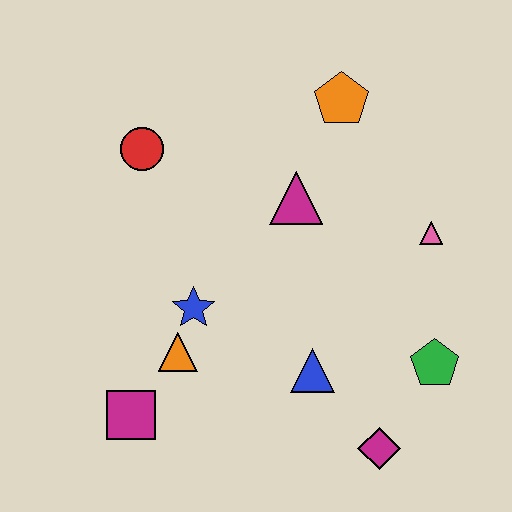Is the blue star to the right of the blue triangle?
No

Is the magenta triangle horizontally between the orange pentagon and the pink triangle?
No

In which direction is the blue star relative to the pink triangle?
The blue star is to the left of the pink triangle.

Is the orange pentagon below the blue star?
No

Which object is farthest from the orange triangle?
The orange pentagon is farthest from the orange triangle.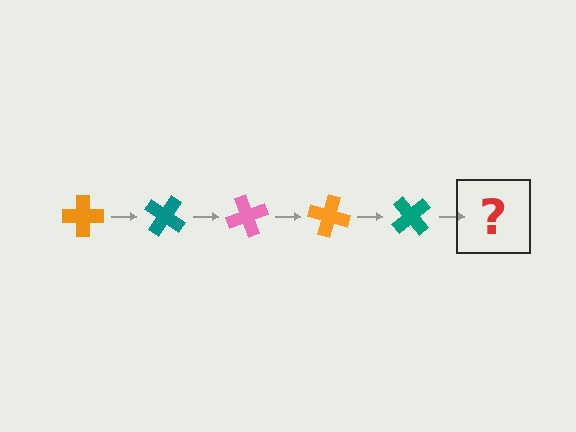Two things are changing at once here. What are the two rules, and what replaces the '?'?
The two rules are that it rotates 35 degrees each step and the color cycles through orange, teal, and pink. The '?' should be a pink cross, rotated 175 degrees from the start.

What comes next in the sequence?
The next element should be a pink cross, rotated 175 degrees from the start.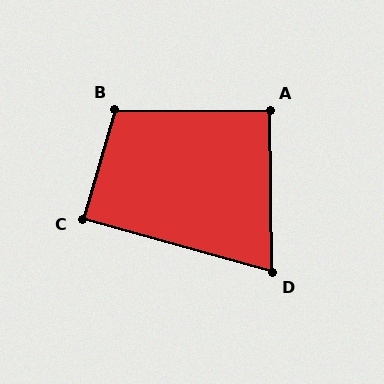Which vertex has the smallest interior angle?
D, at approximately 74 degrees.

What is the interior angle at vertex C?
Approximately 89 degrees (approximately right).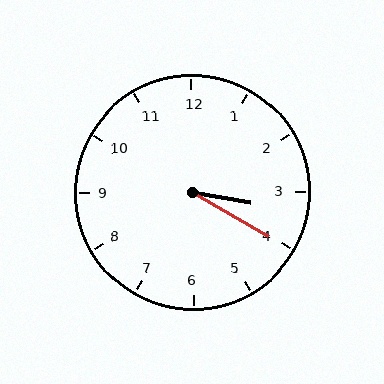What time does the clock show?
3:20.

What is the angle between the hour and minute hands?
Approximately 20 degrees.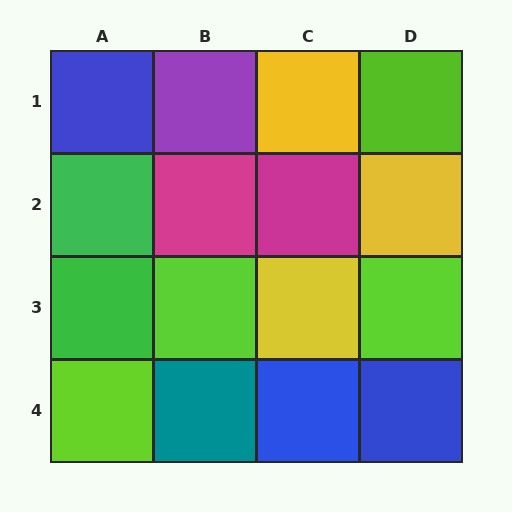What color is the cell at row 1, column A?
Blue.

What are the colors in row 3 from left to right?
Green, lime, yellow, lime.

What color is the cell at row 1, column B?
Purple.